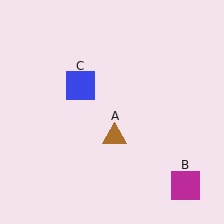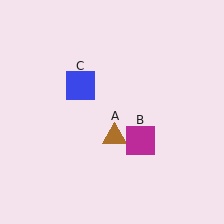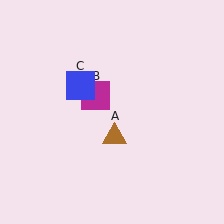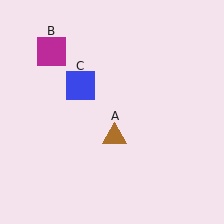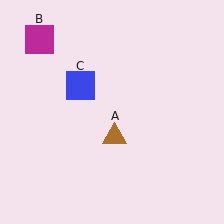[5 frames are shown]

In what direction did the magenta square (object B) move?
The magenta square (object B) moved up and to the left.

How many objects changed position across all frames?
1 object changed position: magenta square (object B).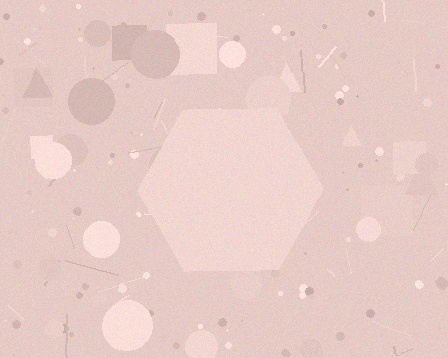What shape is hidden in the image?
A hexagon is hidden in the image.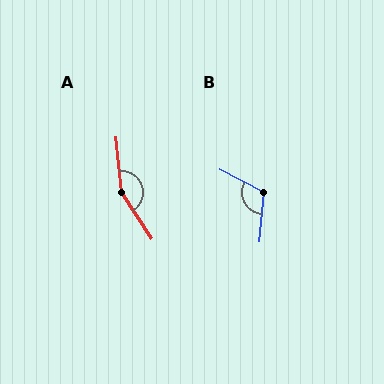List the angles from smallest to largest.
B (112°), A (152°).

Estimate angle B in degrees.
Approximately 112 degrees.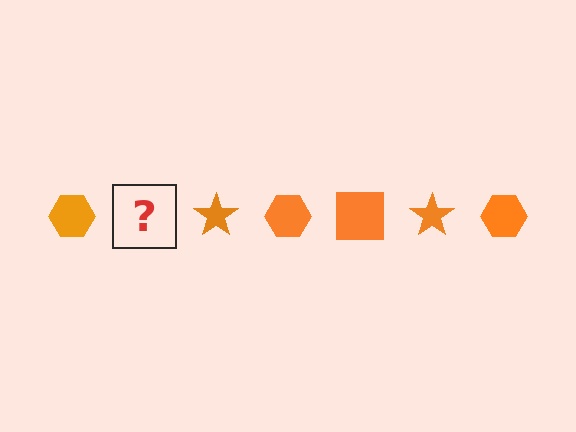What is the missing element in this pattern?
The missing element is an orange square.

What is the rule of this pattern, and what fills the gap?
The rule is that the pattern cycles through hexagon, square, star shapes in orange. The gap should be filled with an orange square.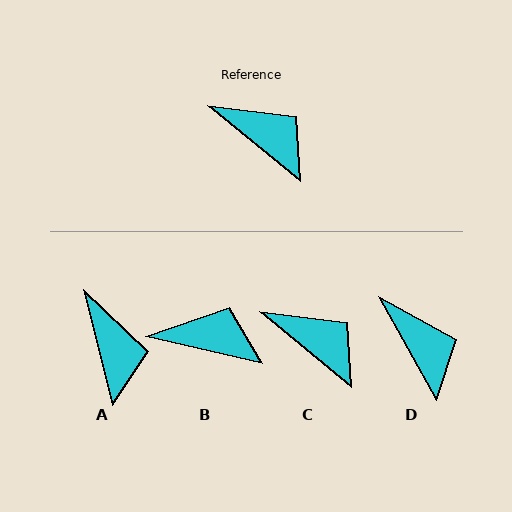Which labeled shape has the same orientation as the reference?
C.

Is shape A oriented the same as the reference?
No, it is off by about 37 degrees.